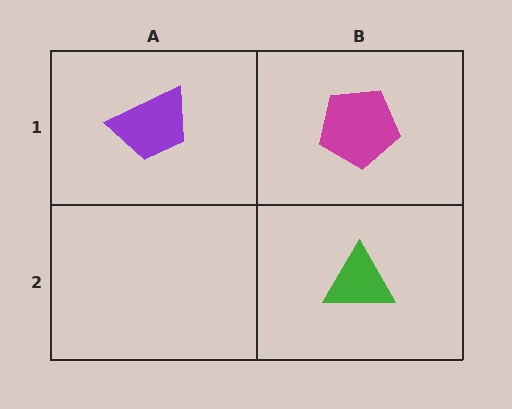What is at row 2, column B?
A green triangle.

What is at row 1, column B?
A magenta pentagon.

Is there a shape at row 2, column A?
No, that cell is empty.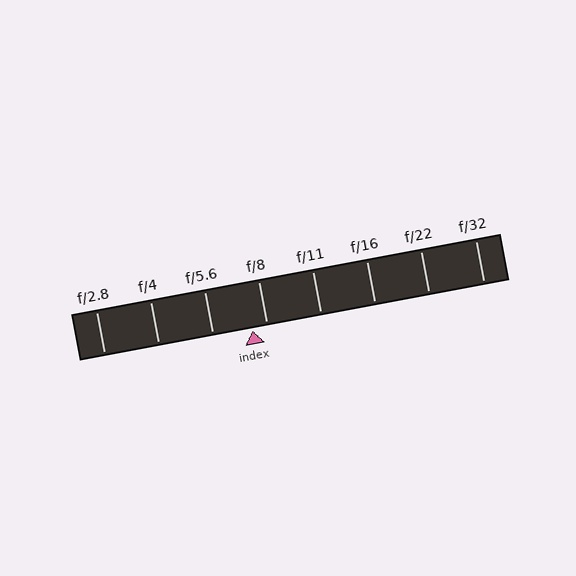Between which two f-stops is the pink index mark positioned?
The index mark is between f/5.6 and f/8.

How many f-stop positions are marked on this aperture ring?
There are 8 f-stop positions marked.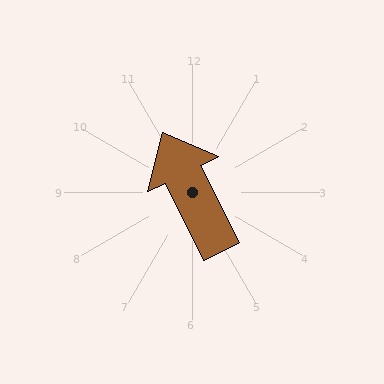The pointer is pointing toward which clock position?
Roughly 11 o'clock.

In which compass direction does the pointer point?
Northwest.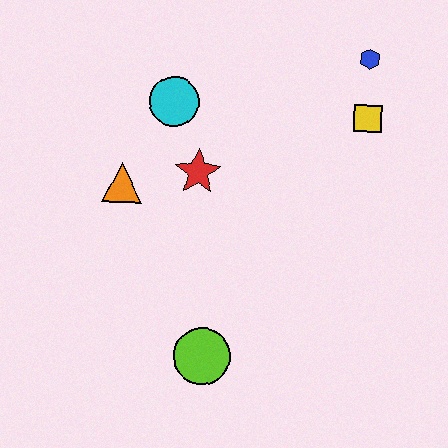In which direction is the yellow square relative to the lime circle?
The yellow square is above the lime circle.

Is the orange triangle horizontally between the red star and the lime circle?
No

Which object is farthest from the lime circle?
The blue hexagon is farthest from the lime circle.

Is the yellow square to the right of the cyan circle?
Yes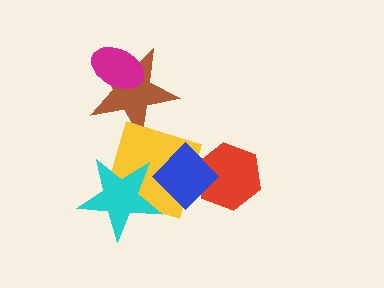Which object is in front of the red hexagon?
The blue diamond is in front of the red hexagon.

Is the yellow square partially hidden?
Yes, it is partially covered by another shape.